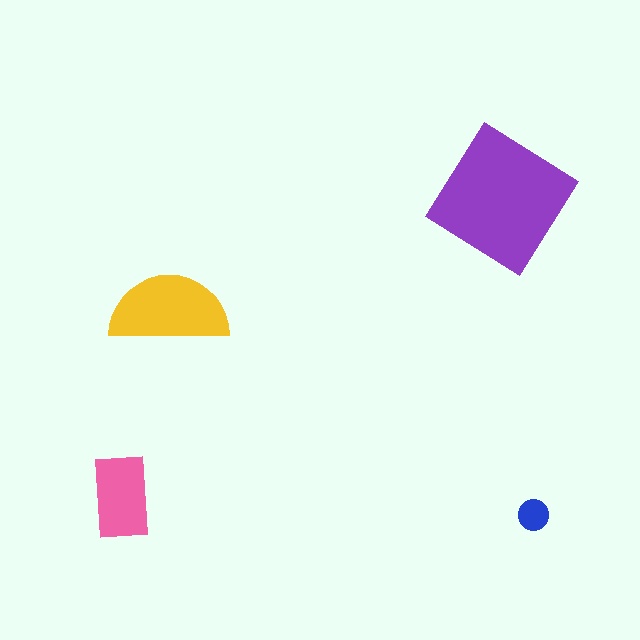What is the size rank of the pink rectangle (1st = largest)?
3rd.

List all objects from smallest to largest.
The blue circle, the pink rectangle, the yellow semicircle, the purple diamond.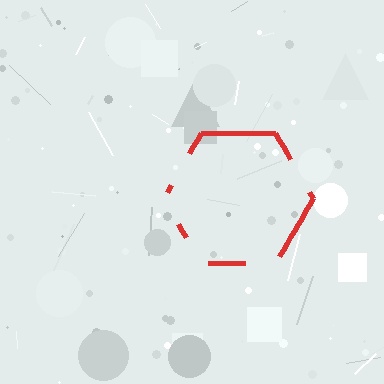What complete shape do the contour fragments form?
The contour fragments form a hexagon.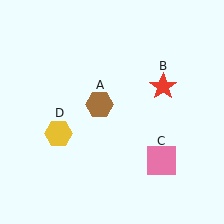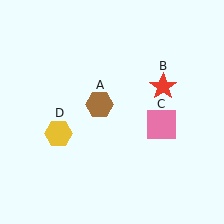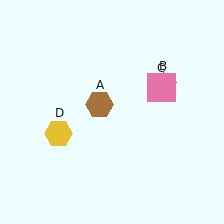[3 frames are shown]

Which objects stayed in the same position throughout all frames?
Brown hexagon (object A) and red star (object B) and yellow hexagon (object D) remained stationary.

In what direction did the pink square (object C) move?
The pink square (object C) moved up.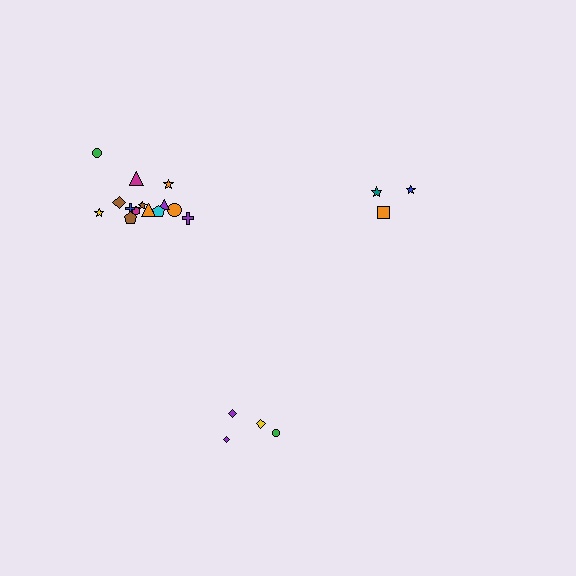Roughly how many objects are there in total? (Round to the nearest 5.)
Roughly 20 objects in total.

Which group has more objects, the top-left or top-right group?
The top-left group.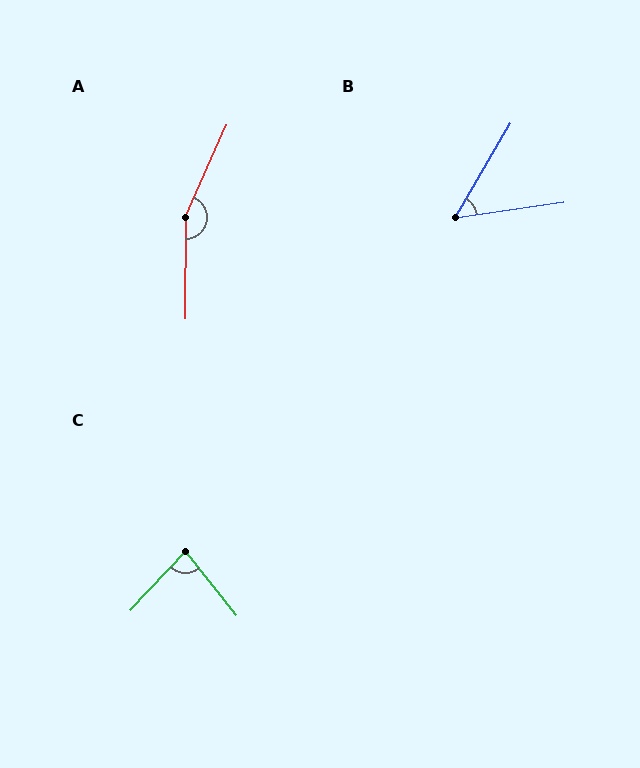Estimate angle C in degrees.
Approximately 82 degrees.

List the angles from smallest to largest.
B (51°), C (82°), A (156°).